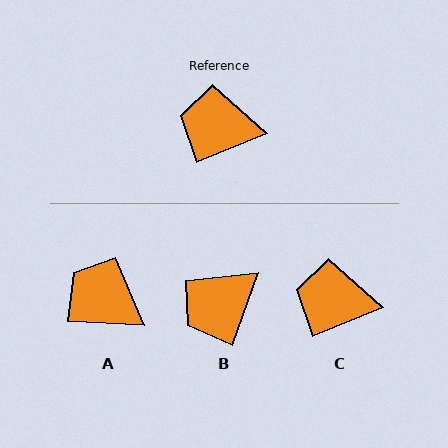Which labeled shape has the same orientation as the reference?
C.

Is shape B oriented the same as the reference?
No, it is off by about 48 degrees.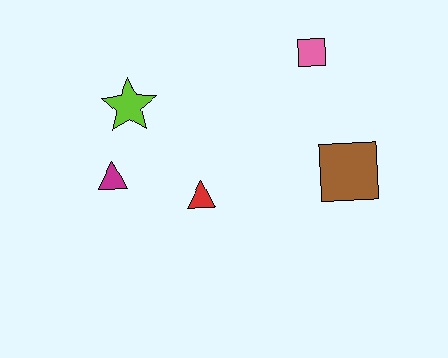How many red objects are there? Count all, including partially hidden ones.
There is 1 red object.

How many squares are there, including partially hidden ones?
There are 2 squares.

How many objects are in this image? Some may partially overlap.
There are 5 objects.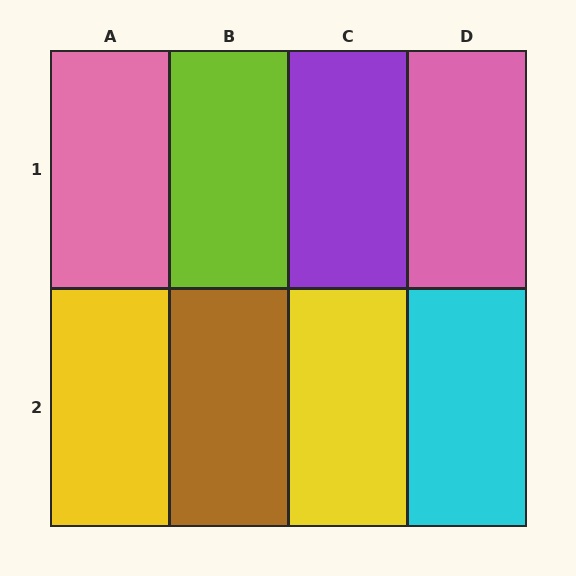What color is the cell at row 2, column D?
Cyan.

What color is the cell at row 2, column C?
Yellow.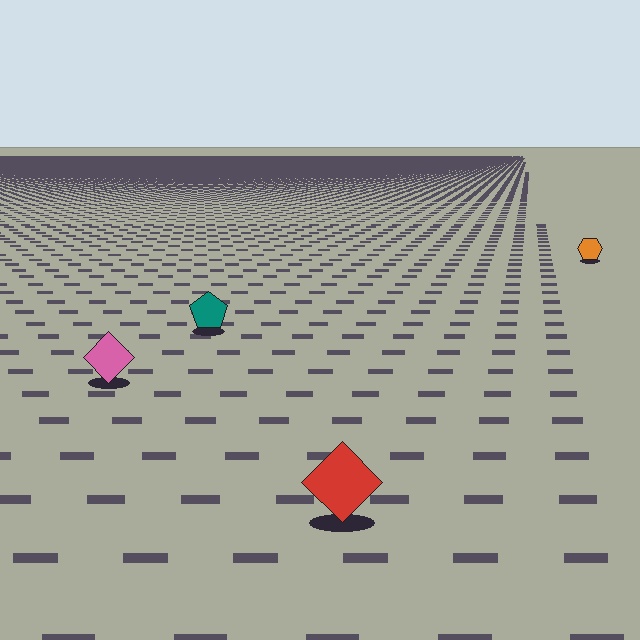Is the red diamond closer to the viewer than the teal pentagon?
Yes. The red diamond is closer — you can tell from the texture gradient: the ground texture is coarser near it.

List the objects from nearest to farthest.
From nearest to farthest: the red diamond, the pink diamond, the teal pentagon, the orange hexagon.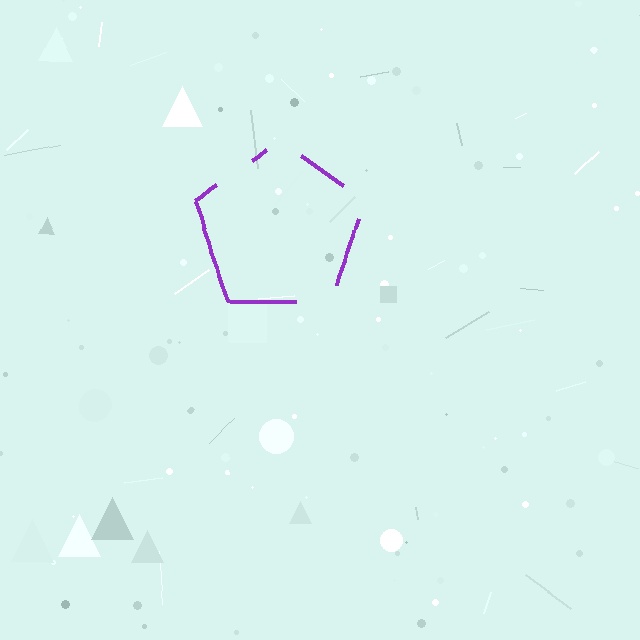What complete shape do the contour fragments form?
The contour fragments form a pentagon.